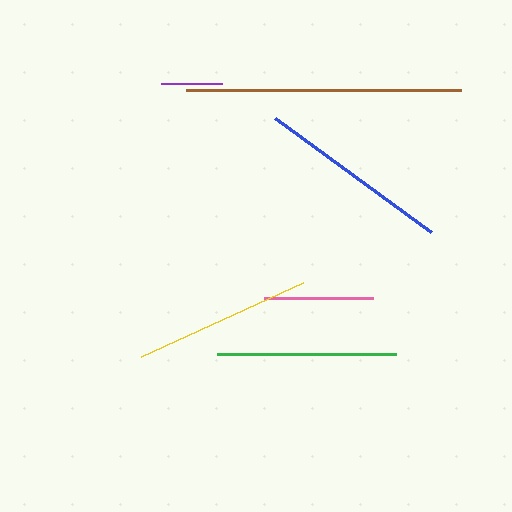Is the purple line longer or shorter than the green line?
The green line is longer than the purple line.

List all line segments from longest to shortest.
From longest to shortest: brown, blue, green, yellow, pink, purple.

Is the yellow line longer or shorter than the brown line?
The brown line is longer than the yellow line.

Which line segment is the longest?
The brown line is the longest at approximately 274 pixels.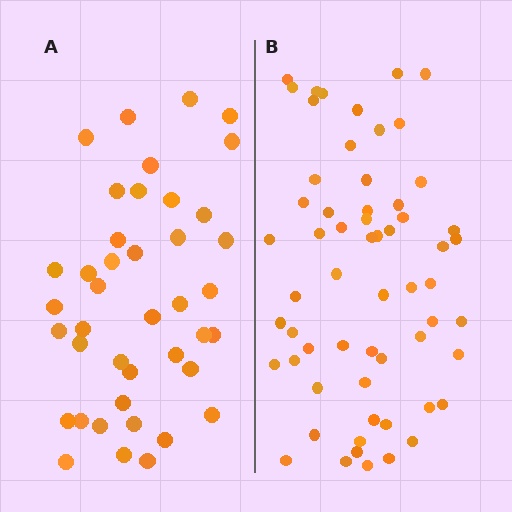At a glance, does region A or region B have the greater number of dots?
Region B (the right region) has more dots.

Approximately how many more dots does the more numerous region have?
Region B has approximately 20 more dots than region A.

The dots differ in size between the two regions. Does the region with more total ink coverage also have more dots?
No. Region A has more total ink coverage because its dots are larger, but region B actually contains more individual dots. Total area can be misleading — the number of items is what matters here.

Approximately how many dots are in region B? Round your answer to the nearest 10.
About 60 dots.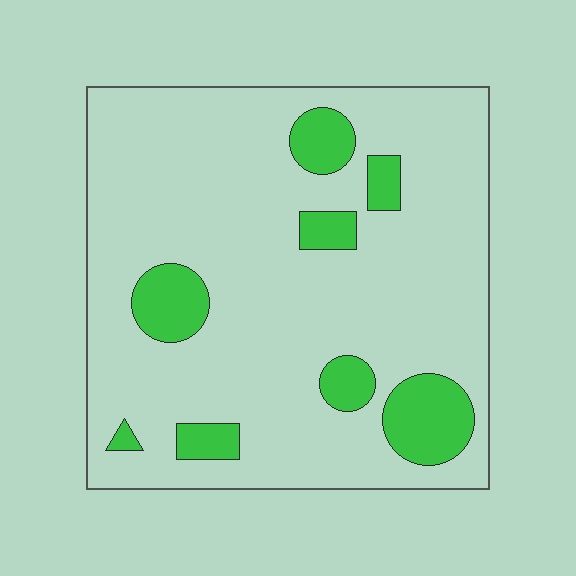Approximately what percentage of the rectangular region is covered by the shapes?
Approximately 15%.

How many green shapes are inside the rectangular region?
8.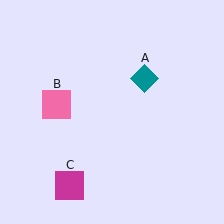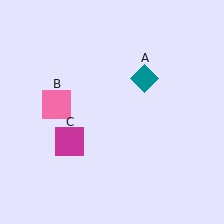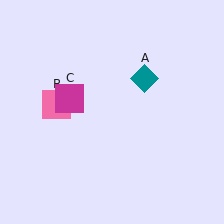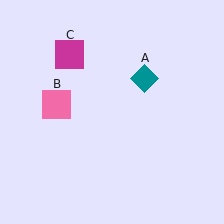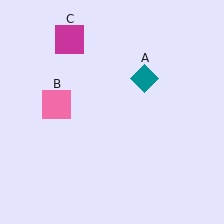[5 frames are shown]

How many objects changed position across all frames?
1 object changed position: magenta square (object C).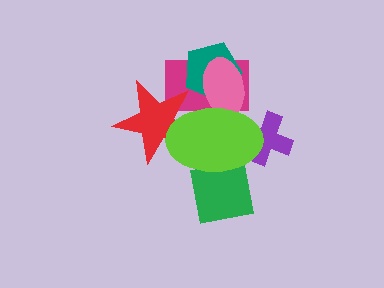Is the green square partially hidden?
Yes, it is partially covered by another shape.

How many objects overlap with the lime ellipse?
6 objects overlap with the lime ellipse.